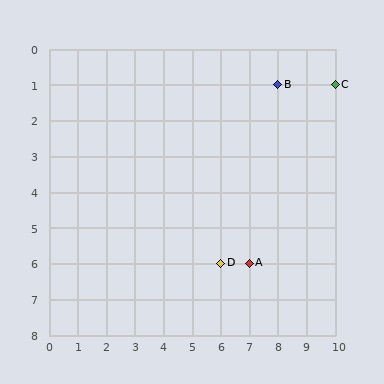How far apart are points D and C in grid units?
Points D and C are 4 columns and 5 rows apart (about 6.4 grid units diagonally).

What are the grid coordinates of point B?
Point B is at grid coordinates (8, 1).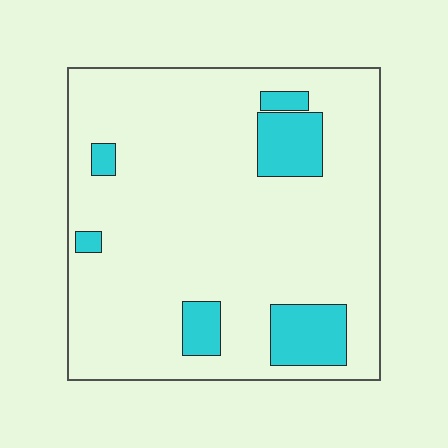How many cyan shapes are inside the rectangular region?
6.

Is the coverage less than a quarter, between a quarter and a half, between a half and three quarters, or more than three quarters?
Less than a quarter.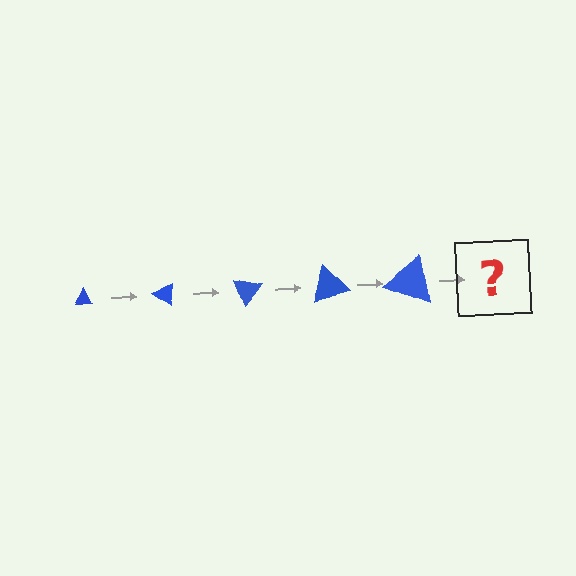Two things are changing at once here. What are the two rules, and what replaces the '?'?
The two rules are that the triangle grows larger each step and it rotates 35 degrees each step. The '?' should be a triangle, larger than the previous one and rotated 175 degrees from the start.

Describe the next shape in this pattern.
It should be a triangle, larger than the previous one and rotated 175 degrees from the start.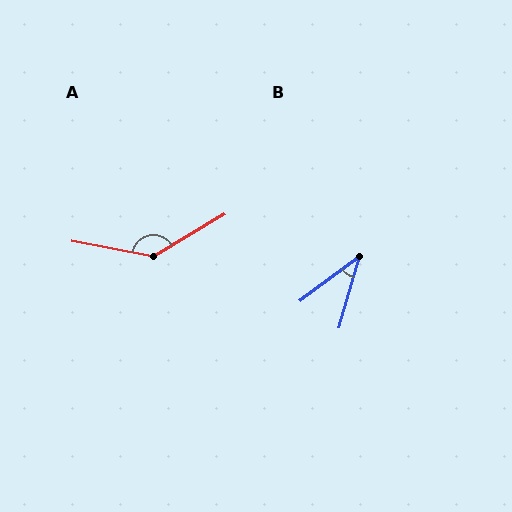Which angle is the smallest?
B, at approximately 37 degrees.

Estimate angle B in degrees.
Approximately 37 degrees.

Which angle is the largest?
A, at approximately 138 degrees.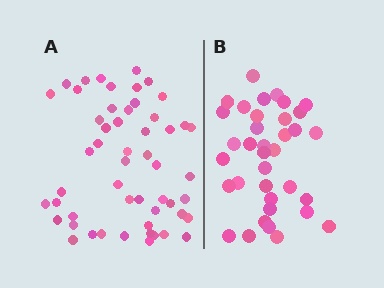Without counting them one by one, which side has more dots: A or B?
Region A (the left region) has more dots.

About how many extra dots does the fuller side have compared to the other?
Region A has approximately 15 more dots than region B.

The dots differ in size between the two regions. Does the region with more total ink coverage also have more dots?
No. Region B has more total ink coverage because its dots are larger, but region A actually contains more individual dots. Total area can be misleading — the number of items is what matters here.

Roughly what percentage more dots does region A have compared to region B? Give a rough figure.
About 45% more.